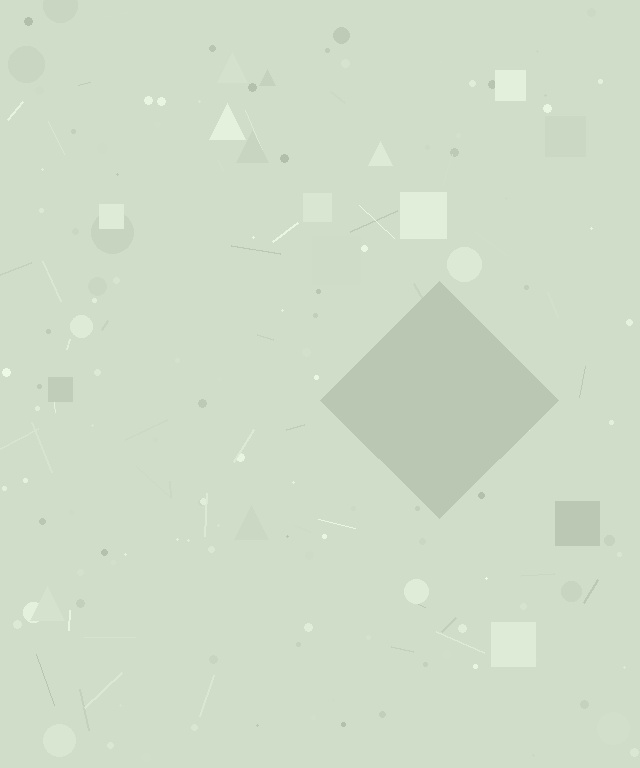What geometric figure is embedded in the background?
A diamond is embedded in the background.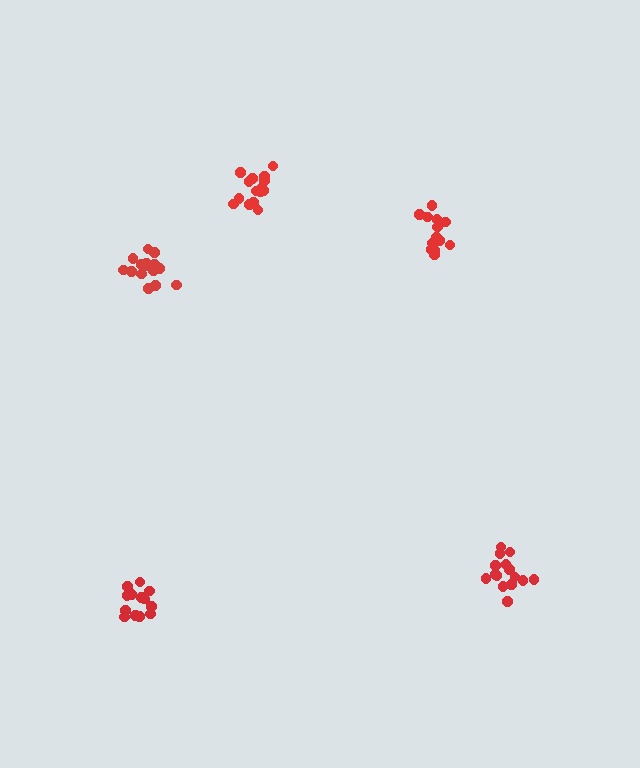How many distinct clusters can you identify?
There are 5 distinct clusters.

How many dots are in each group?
Group 1: 13 dots, Group 2: 15 dots, Group 3: 15 dots, Group 4: 13 dots, Group 5: 17 dots (73 total).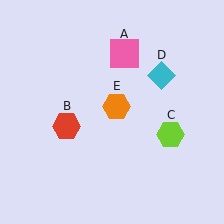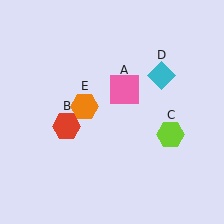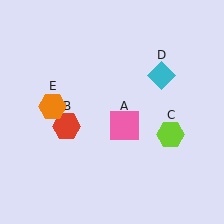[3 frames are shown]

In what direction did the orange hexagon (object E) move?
The orange hexagon (object E) moved left.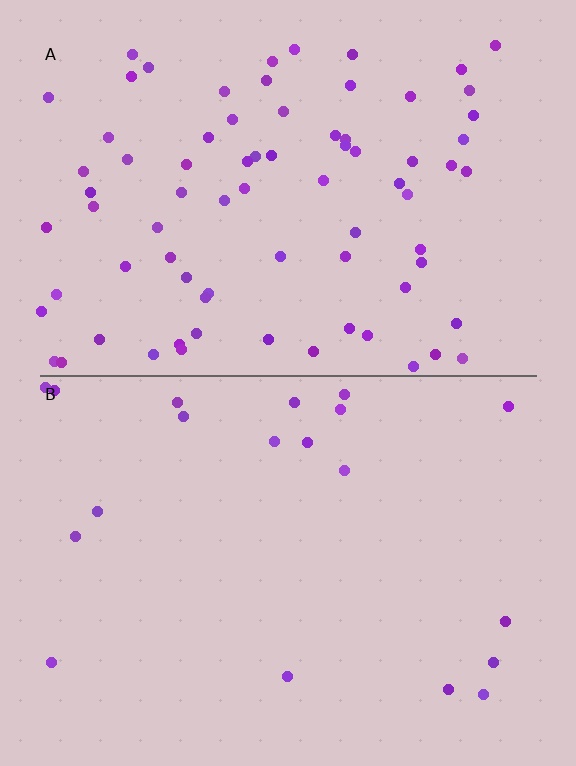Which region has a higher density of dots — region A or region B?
A (the top).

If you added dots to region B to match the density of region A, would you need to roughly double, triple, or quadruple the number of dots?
Approximately quadruple.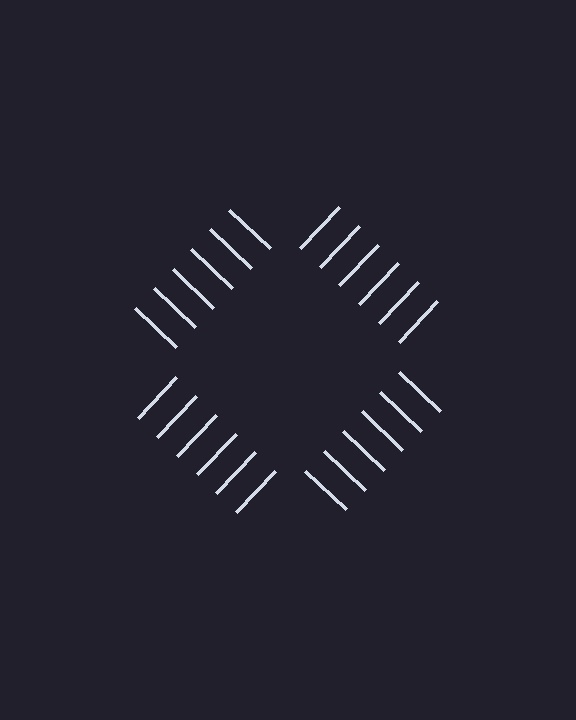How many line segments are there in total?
24 — 6 along each of the 4 edges.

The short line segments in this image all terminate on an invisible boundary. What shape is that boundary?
An illusory square — the line segments terminate on its edges but no continuous stroke is drawn.